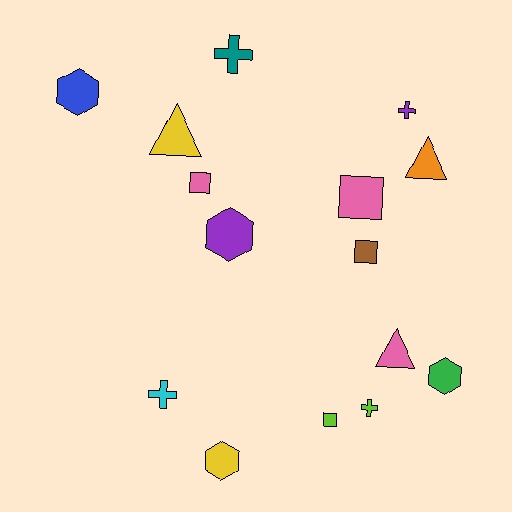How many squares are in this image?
There are 4 squares.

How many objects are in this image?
There are 15 objects.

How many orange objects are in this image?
There is 1 orange object.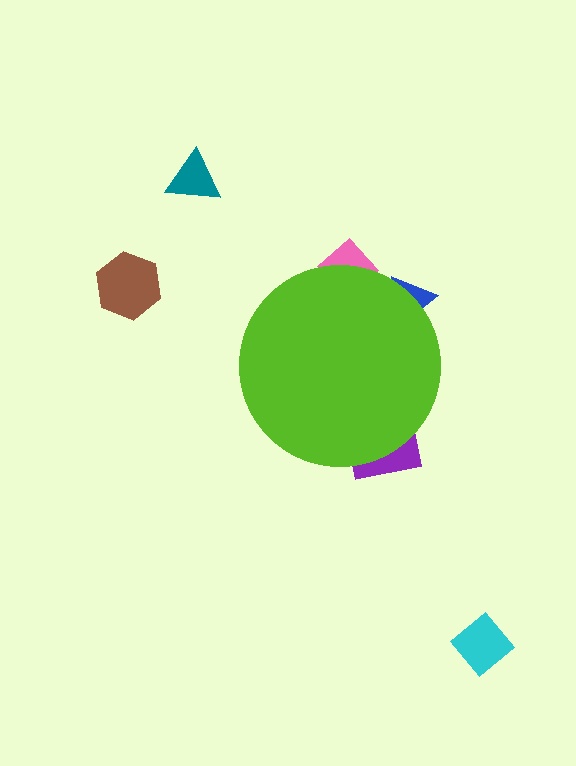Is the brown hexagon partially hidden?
No, the brown hexagon is fully visible.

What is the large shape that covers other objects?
A lime circle.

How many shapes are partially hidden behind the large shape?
3 shapes are partially hidden.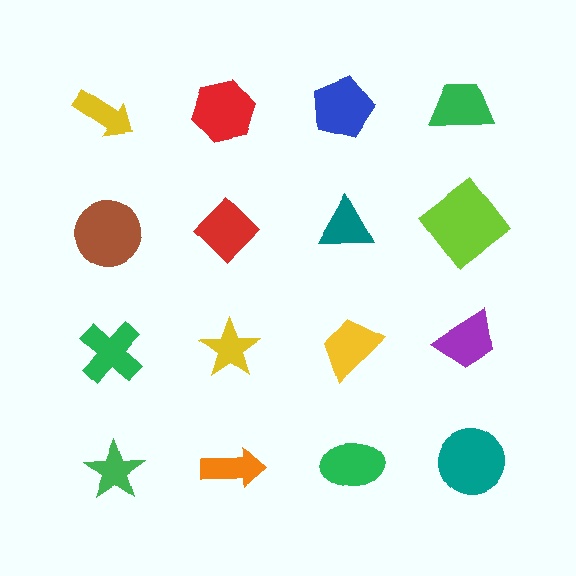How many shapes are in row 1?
4 shapes.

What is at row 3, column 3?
A yellow trapezoid.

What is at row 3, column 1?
A green cross.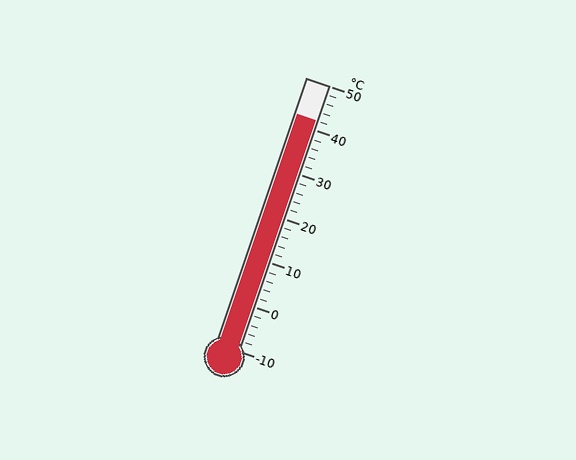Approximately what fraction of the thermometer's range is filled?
The thermometer is filled to approximately 85% of its range.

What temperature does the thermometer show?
The thermometer shows approximately 42°C.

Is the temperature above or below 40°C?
The temperature is above 40°C.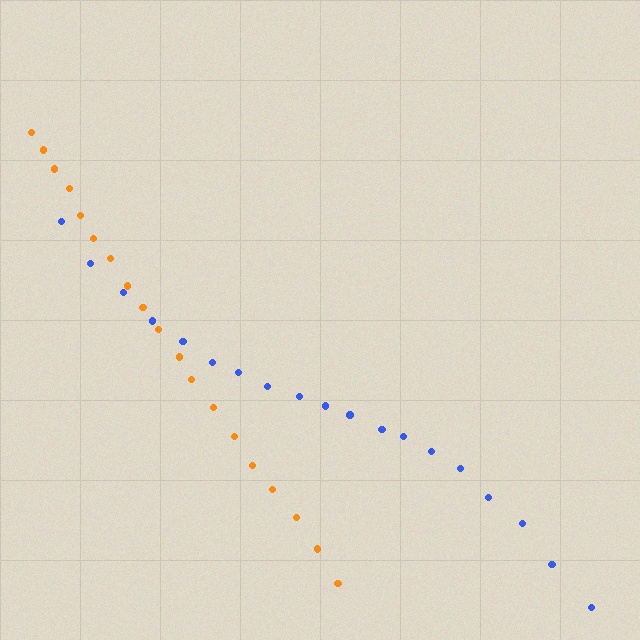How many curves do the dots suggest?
There are 2 distinct paths.